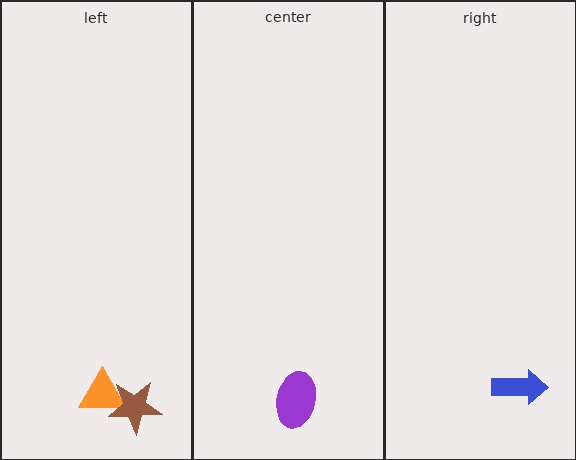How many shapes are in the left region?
2.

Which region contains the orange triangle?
The left region.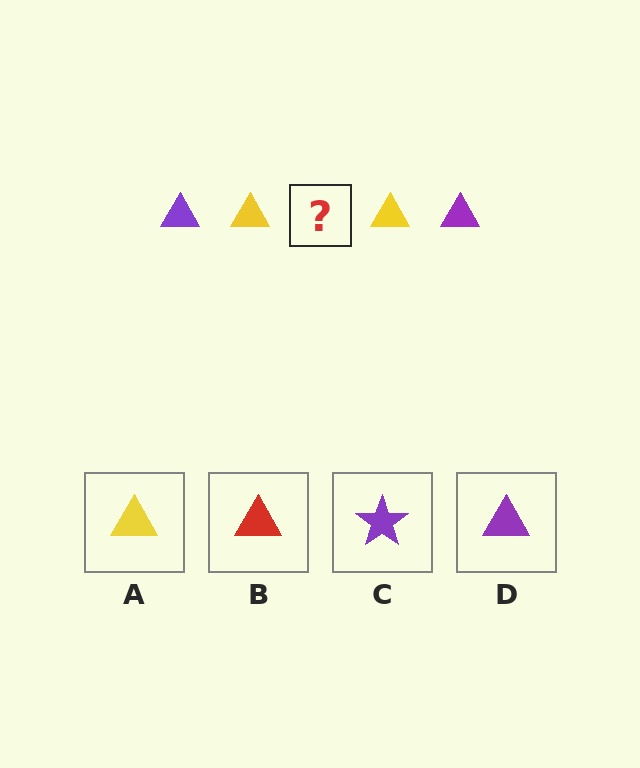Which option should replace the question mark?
Option D.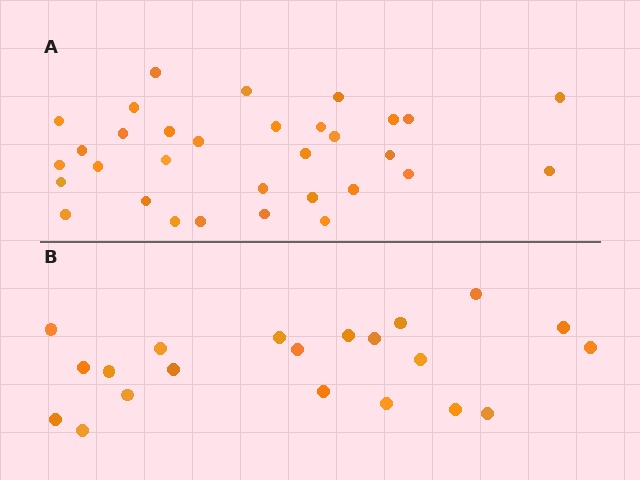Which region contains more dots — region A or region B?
Region A (the top region) has more dots.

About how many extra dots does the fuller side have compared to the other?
Region A has roughly 12 or so more dots than region B.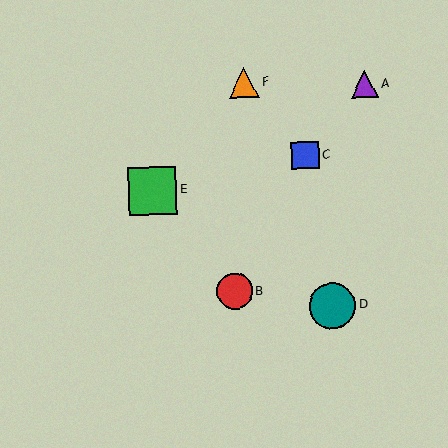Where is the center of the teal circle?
The center of the teal circle is at (333, 306).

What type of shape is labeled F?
Shape F is an orange triangle.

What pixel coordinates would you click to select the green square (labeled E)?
Click at (152, 191) to select the green square E.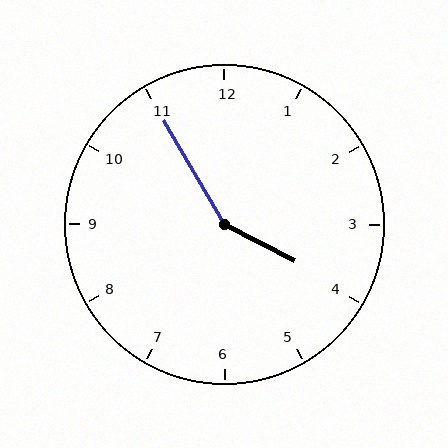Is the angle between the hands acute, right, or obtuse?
It is obtuse.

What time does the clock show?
3:55.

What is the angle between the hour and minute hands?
Approximately 148 degrees.